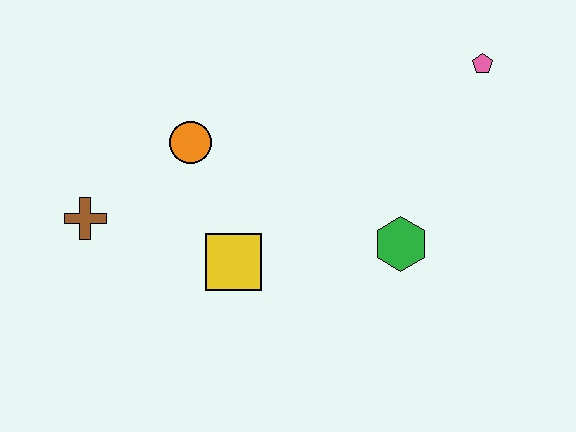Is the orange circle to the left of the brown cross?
No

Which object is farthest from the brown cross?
The pink pentagon is farthest from the brown cross.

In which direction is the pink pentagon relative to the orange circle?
The pink pentagon is to the right of the orange circle.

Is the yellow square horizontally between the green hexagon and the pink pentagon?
No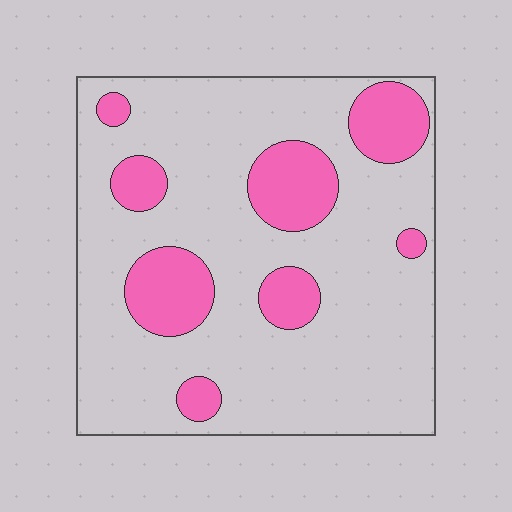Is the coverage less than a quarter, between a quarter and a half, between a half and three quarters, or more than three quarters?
Less than a quarter.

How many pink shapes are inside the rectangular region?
8.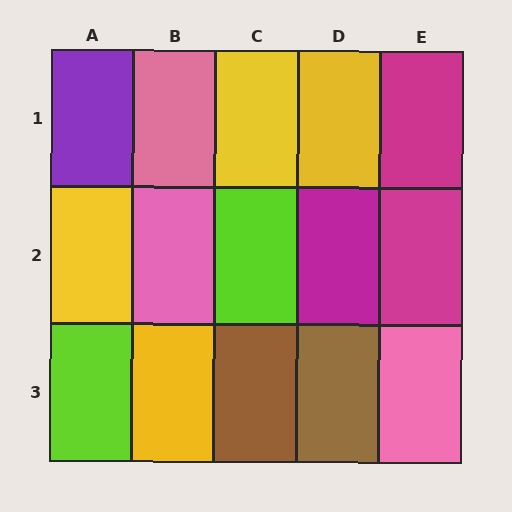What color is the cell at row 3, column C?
Brown.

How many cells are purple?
1 cell is purple.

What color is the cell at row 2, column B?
Pink.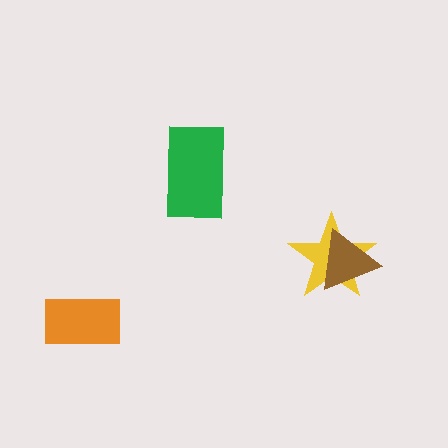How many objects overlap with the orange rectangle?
0 objects overlap with the orange rectangle.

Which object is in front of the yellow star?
The brown triangle is in front of the yellow star.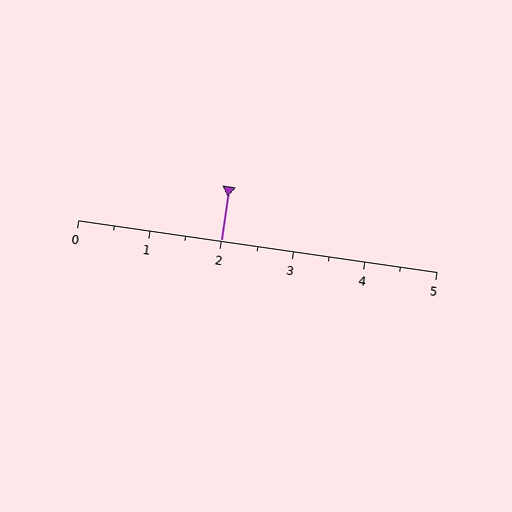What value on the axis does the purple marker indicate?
The marker indicates approximately 2.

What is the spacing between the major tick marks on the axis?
The major ticks are spaced 1 apart.